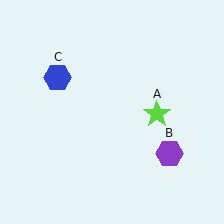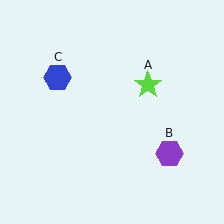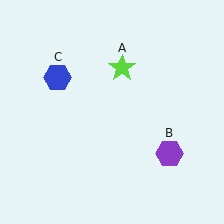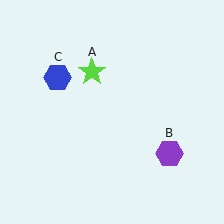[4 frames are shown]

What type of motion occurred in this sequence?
The lime star (object A) rotated counterclockwise around the center of the scene.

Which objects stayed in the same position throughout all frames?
Purple hexagon (object B) and blue hexagon (object C) remained stationary.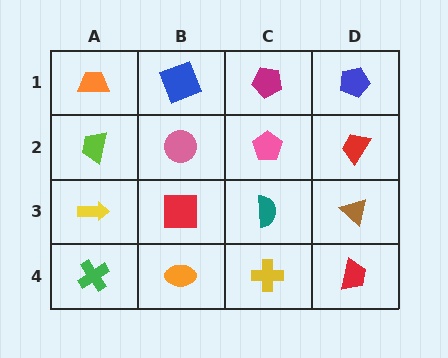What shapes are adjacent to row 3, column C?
A pink pentagon (row 2, column C), a yellow cross (row 4, column C), a red square (row 3, column B), a brown triangle (row 3, column D).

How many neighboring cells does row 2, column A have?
3.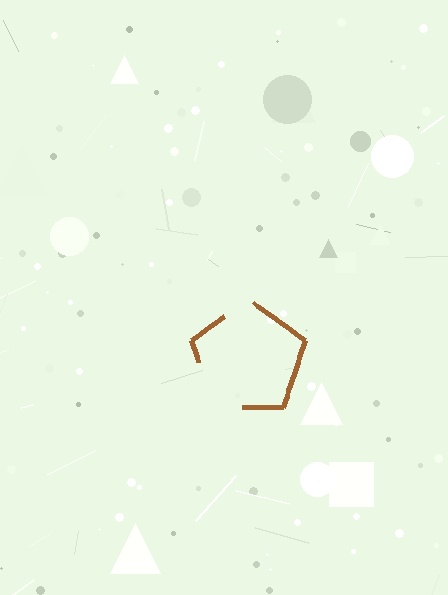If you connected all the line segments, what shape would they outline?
They would outline a pentagon.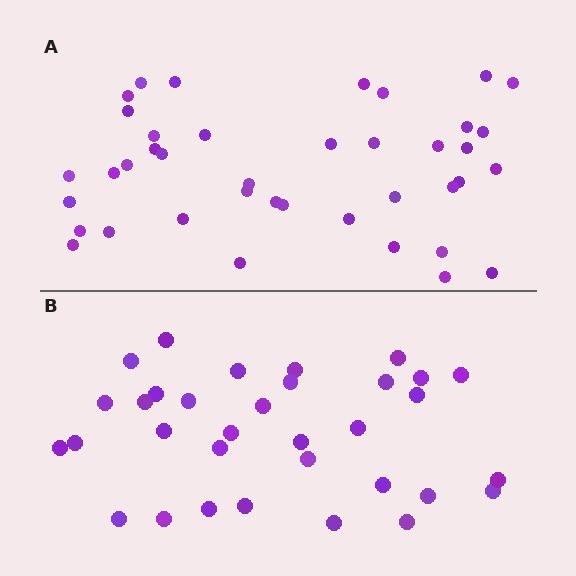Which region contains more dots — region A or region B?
Region A (the top region) has more dots.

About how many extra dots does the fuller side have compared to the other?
Region A has roughly 8 or so more dots than region B.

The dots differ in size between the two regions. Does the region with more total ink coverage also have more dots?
No. Region B has more total ink coverage because its dots are larger, but region A actually contains more individual dots. Total area can be misleading — the number of items is what matters here.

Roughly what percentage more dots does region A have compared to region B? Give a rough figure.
About 20% more.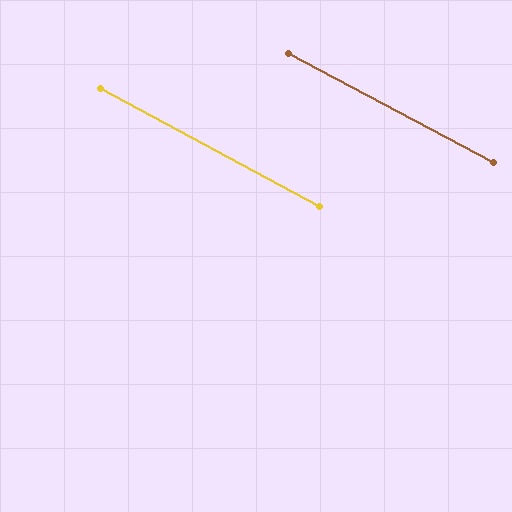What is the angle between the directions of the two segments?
Approximately 0 degrees.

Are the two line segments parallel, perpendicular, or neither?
Parallel — their directions differ by only 0.3°.